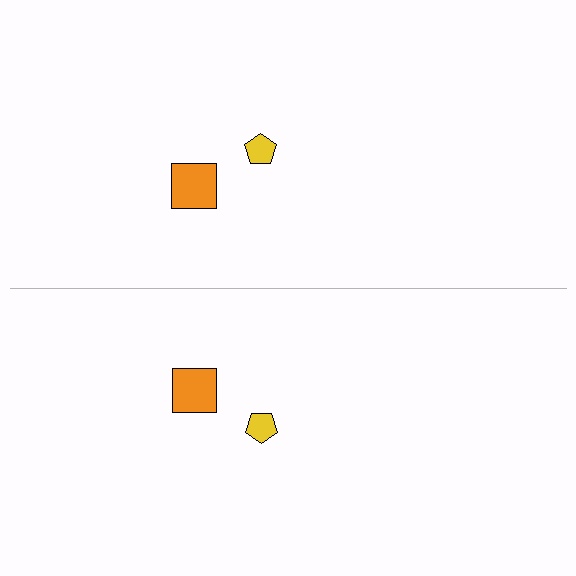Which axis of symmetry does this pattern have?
The pattern has a horizontal axis of symmetry running through the center of the image.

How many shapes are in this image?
There are 4 shapes in this image.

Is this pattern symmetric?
Yes, this pattern has bilateral (reflection) symmetry.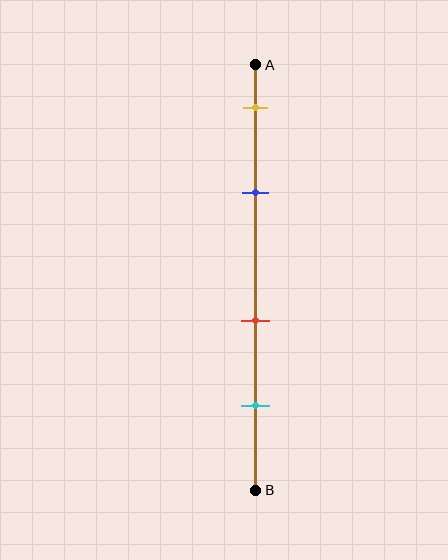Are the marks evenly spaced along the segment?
No, the marks are not evenly spaced.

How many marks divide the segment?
There are 4 marks dividing the segment.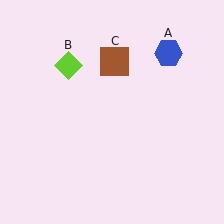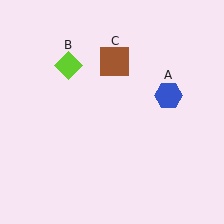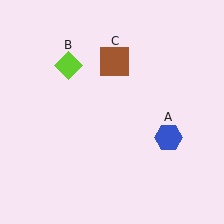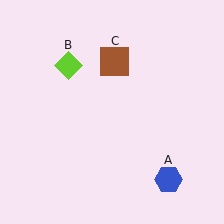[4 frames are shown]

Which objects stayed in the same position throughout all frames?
Lime diamond (object B) and brown square (object C) remained stationary.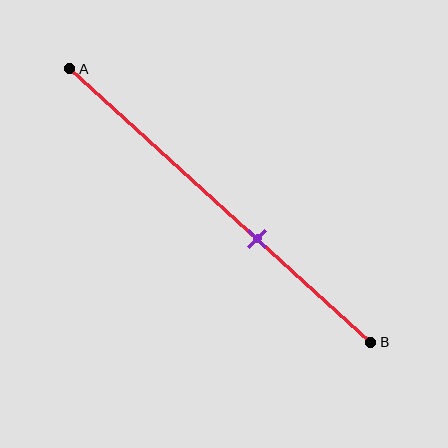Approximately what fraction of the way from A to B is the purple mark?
The purple mark is approximately 60% of the way from A to B.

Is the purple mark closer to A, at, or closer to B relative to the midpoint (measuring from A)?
The purple mark is closer to point B than the midpoint of segment AB.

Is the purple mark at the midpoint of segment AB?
No, the mark is at about 60% from A, not at the 50% midpoint.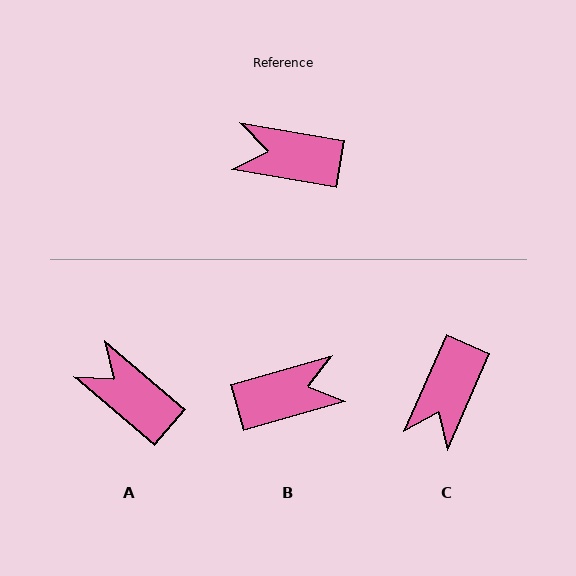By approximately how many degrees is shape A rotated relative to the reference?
Approximately 31 degrees clockwise.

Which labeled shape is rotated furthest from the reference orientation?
B, about 154 degrees away.